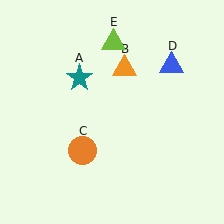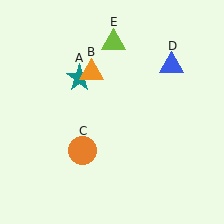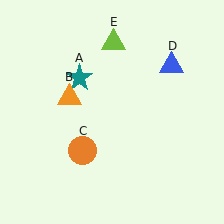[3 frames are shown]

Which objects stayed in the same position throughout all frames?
Teal star (object A) and orange circle (object C) and blue triangle (object D) and lime triangle (object E) remained stationary.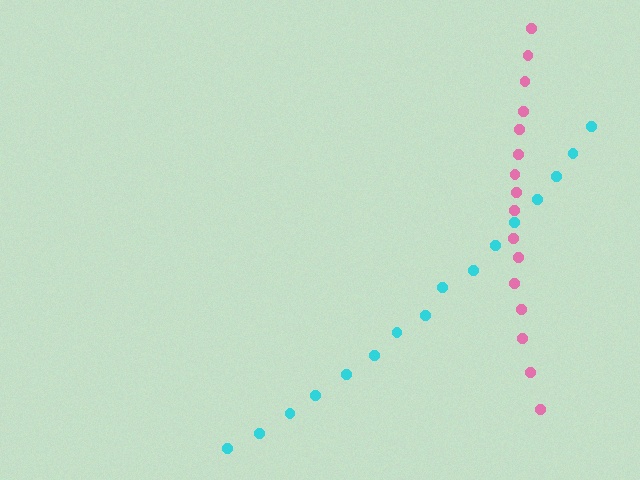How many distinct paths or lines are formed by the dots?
There are 2 distinct paths.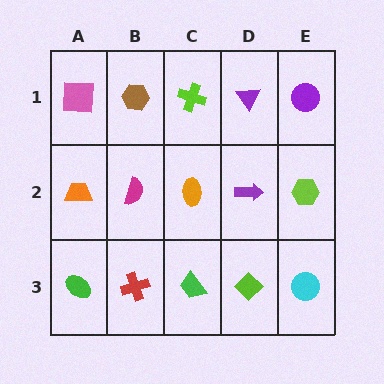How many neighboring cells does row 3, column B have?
3.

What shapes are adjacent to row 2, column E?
A purple circle (row 1, column E), a cyan circle (row 3, column E), a purple arrow (row 2, column D).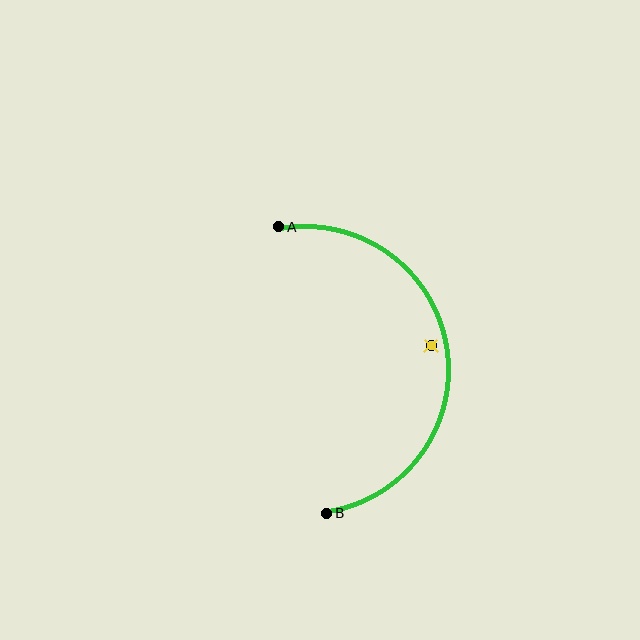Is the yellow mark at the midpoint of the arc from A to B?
No — the yellow mark does not lie on the arc at all. It sits slightly inside the curve.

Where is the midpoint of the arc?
The arc midpoint is the point on the curve farthest from the straight line joining A and B. It sits to the right of that line.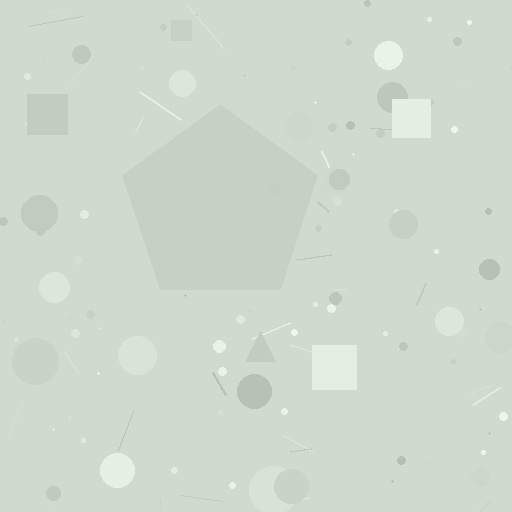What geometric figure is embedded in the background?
A pentagon is embedded in the background.